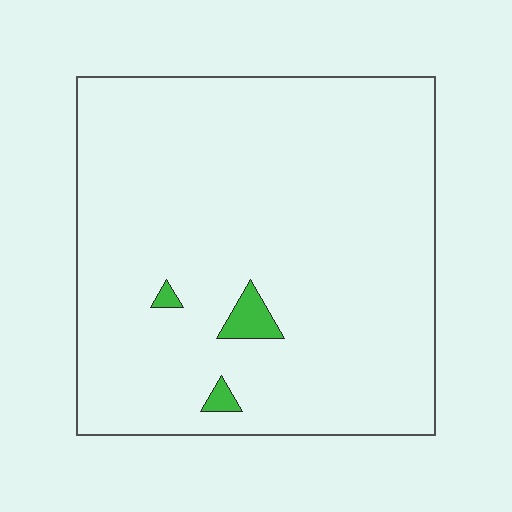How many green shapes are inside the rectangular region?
3.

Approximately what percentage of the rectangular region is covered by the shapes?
Approximately 5%.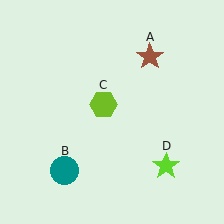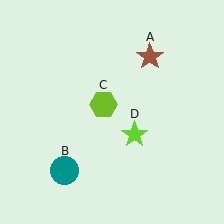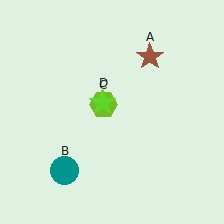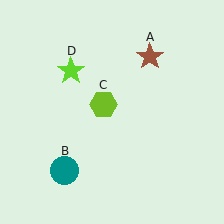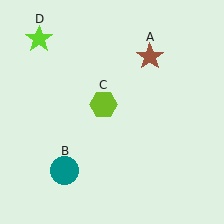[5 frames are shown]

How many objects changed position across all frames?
1 object changed position: lime star (object D).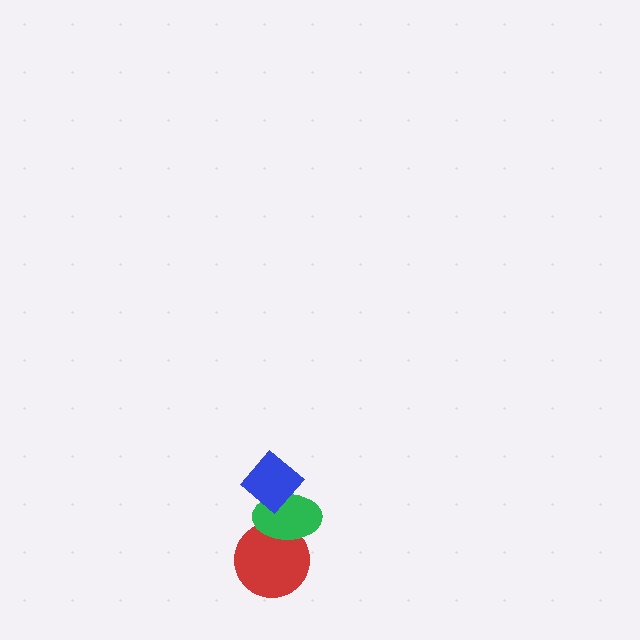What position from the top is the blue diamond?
The blue diamond is 1st from the top.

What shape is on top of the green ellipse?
The blue diamond is on top of the green ellipse.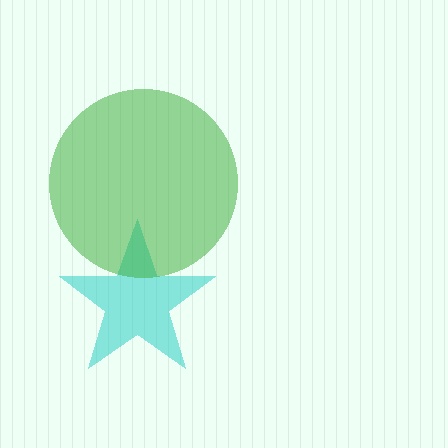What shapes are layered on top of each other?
The layered shapes are: a cyan star, a green circle.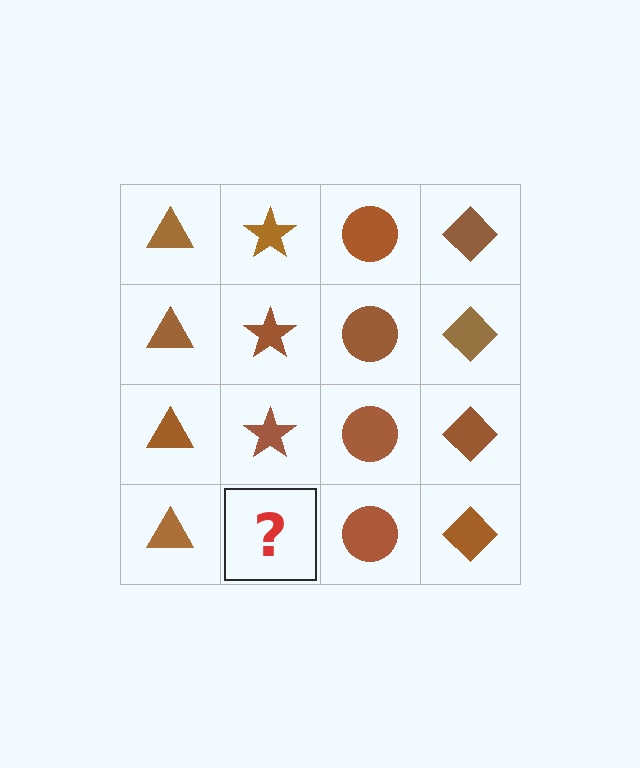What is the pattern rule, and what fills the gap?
The rule is that each column has a consistent shape. The gap should be filled with a brown star.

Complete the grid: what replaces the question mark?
The question mark should be replaced with a brown star.